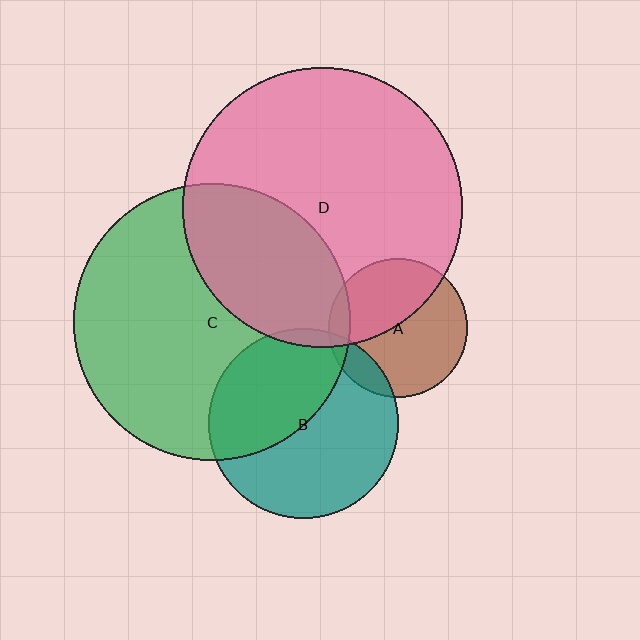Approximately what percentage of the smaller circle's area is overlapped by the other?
Approximately 5%.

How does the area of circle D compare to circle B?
Approximately 2.2 times.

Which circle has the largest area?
Circle D (pink).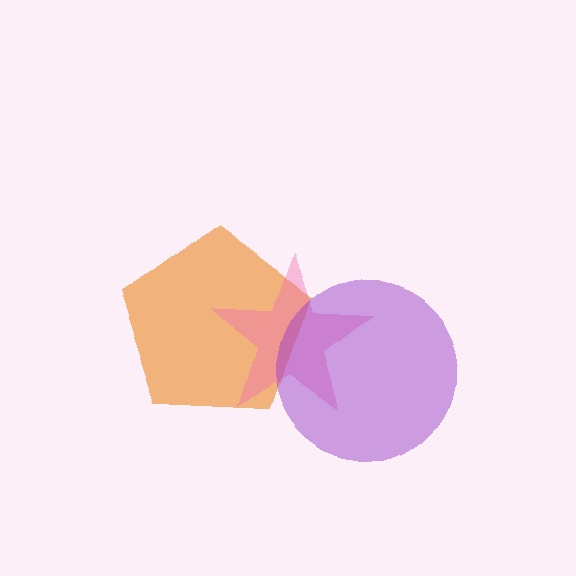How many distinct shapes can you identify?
There are 3 distinct shapes: an orange pentagon, a pink star, a purple circle.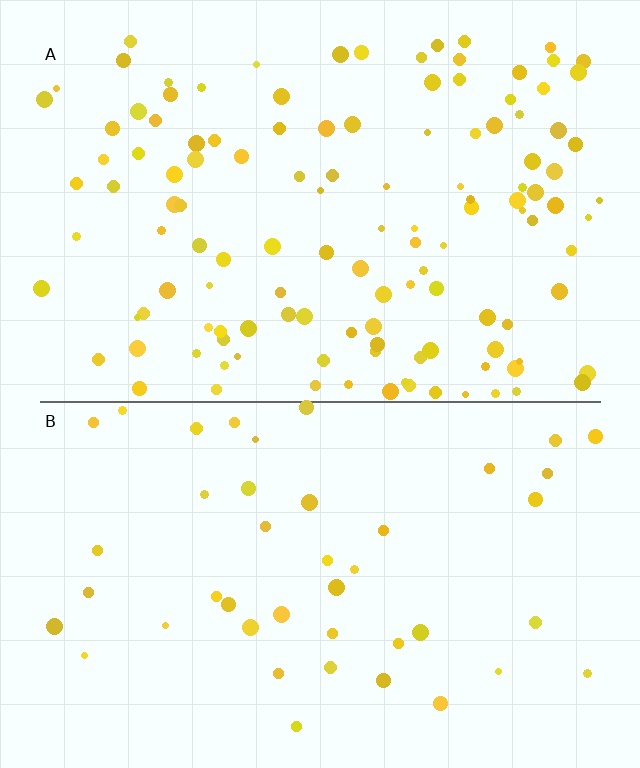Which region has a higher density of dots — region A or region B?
A (the top).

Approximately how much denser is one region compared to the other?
Approximately 2.9× — region A over region B.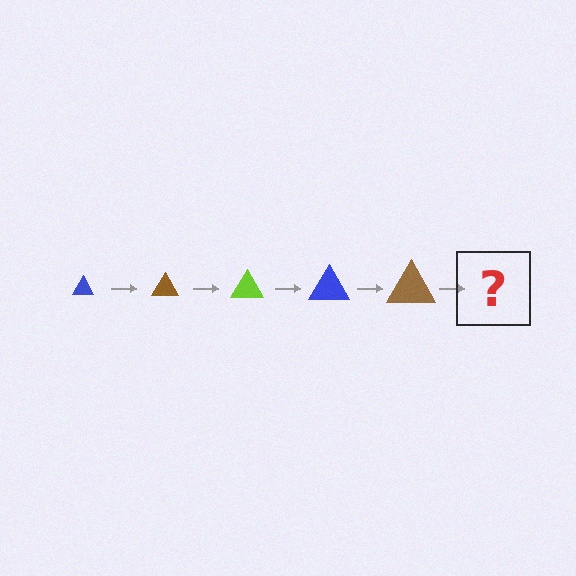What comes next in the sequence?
The next element should be a lime triangle, larger than the previous one.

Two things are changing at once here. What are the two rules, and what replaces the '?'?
The two rules are that the triangle grows larger each step and the color cycles through blue, brown, and lime. The '?' should be a lime triangle, larger than the previous one.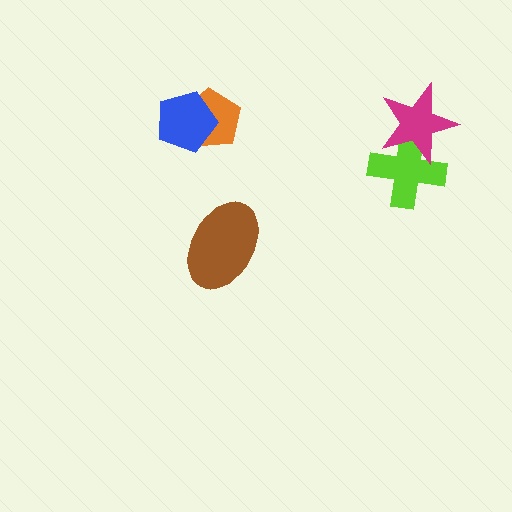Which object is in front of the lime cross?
The magenta star is in front of the lime cross.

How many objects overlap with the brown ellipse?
0 objects overlap with the brown ellipse.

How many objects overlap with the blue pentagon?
1 object overlaps with the blue pentagon.